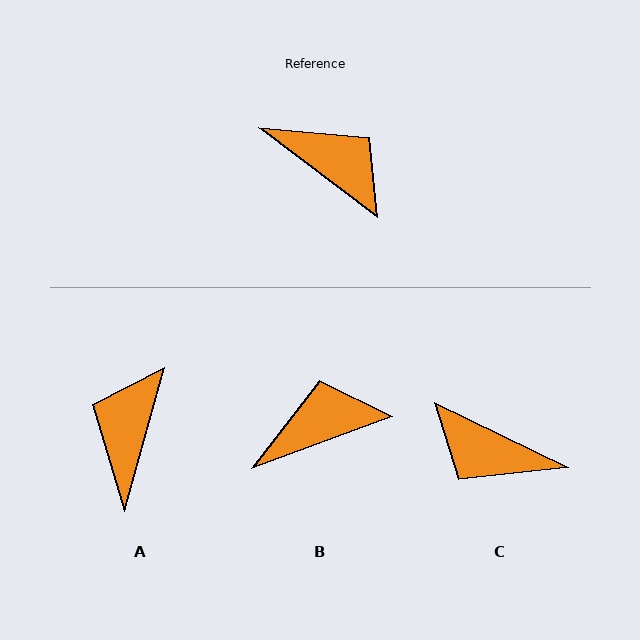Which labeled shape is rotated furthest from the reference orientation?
C, about 168 degrees away.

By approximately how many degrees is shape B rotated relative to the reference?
Approximately 58 degrees counter-clockwise.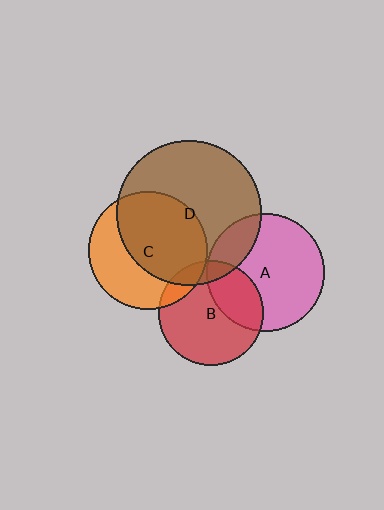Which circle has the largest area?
Circle D (brown).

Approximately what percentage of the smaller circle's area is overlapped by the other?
Approximately 60%.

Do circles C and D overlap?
Yes.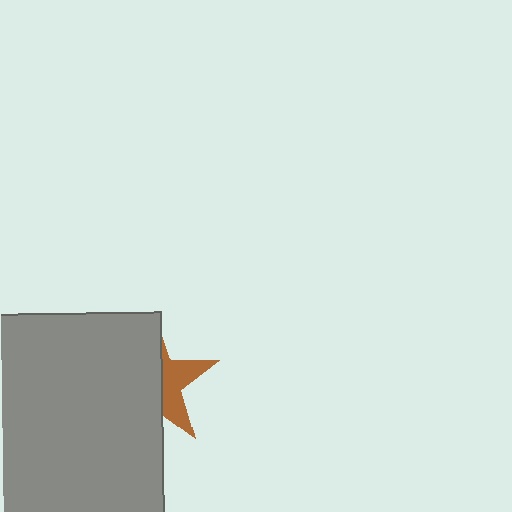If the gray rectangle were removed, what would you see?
You would see the complete brown star.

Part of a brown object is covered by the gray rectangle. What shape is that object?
It is a star.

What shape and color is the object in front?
The object in front is a gray rectangle.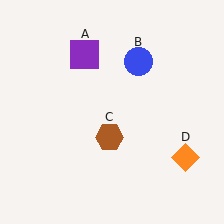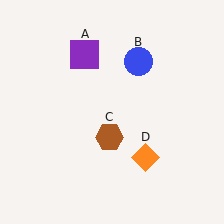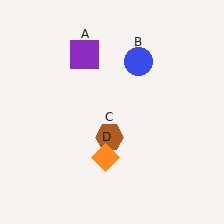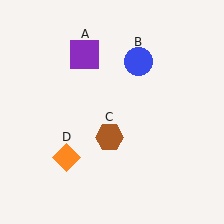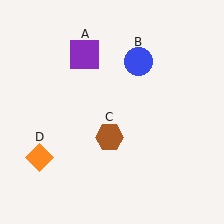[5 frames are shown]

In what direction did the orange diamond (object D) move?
The orange diamond (object D) moved left.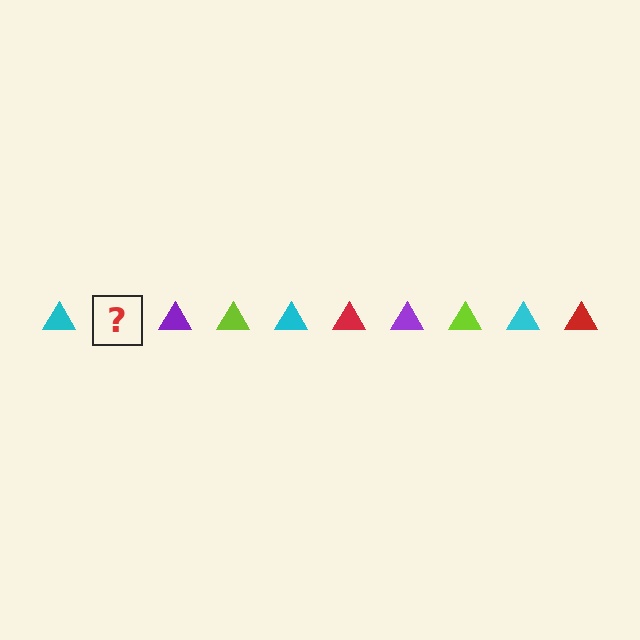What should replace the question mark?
The question mark should be replaced with a red triangle.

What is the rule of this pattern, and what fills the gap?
The rule is that the pattern cycles through cyan, red, purple, lime triangles. The gap should be filled with a red triangle.